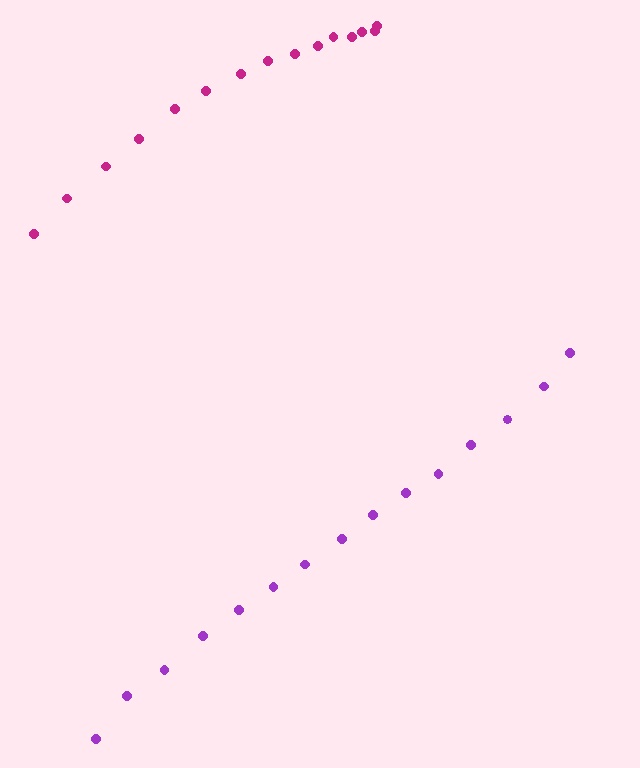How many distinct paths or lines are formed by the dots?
There are 2 distinct paths.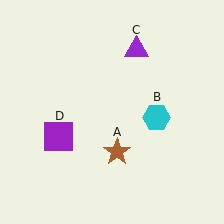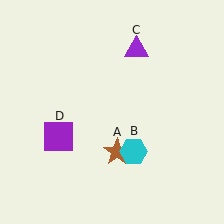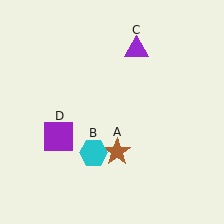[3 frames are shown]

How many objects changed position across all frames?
1 object changed position: cyan hexagon (object B).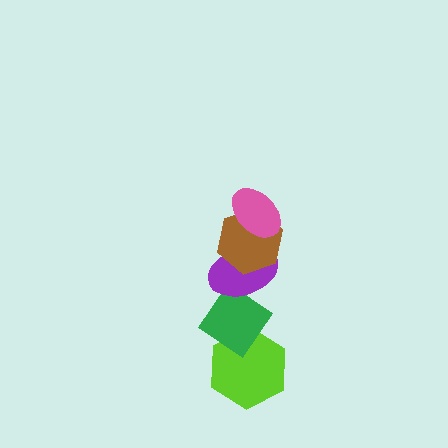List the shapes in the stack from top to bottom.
From top to bottom: the pink ellipse, the brown hexagon, the purple ellipse, the green diamond, the lime hexagon.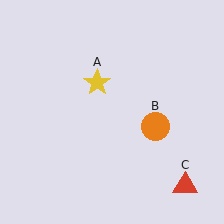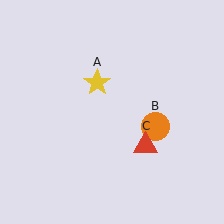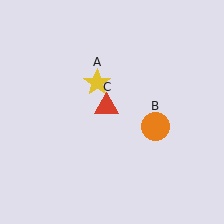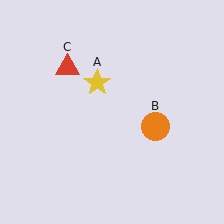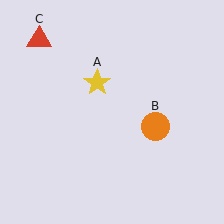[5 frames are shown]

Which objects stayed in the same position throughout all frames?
Yellow star (object A) and orange circle (object B) remained stationary.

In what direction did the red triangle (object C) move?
The red triangle (object C) moved up and to the left.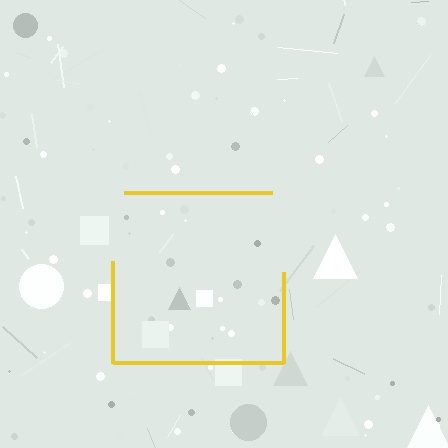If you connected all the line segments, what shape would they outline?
They would outline a square.